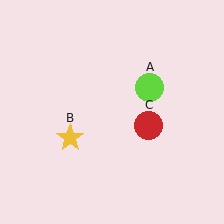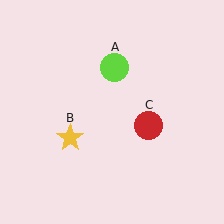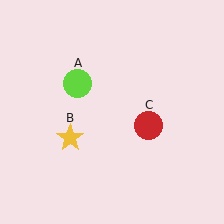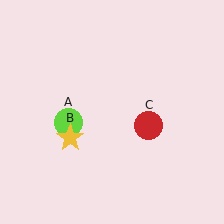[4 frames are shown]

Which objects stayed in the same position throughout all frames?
Yellow star (object B) and red circle (object C) remained stationary.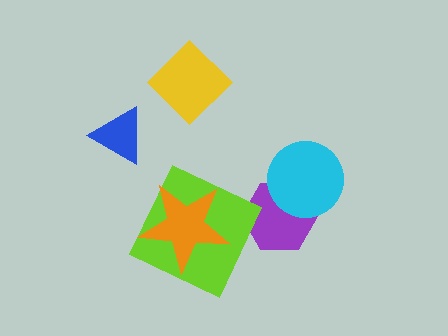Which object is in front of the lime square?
The orange star is in front of the lime square.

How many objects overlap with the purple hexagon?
1 object overlaps with the purple hexagon.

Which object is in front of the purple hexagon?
The cyan circle is in front of the purple hexagon.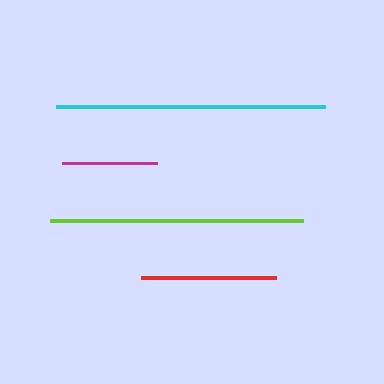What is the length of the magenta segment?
The magenta segment is approximately 96 pixels long.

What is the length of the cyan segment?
The cyan segment is approximately 268 pixels long.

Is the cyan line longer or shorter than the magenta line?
The cyan line is longer than the magenta line.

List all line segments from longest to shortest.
From longest to shortest: cyan, lime, red, magenta.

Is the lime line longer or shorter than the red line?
The lime line is longer than the red line.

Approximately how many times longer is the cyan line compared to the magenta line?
The cyan line is approximately 2.8 times the length of the magenta line.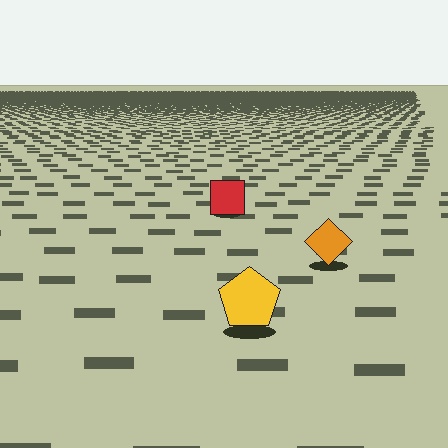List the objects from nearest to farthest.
From nearest to farthest: the yellow pentagon, the orange diamond, the red square.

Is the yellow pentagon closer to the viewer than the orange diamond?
Yes. The yellow pentagon is closer — you can tell from the texture gradient: the ground texture is coarser near it.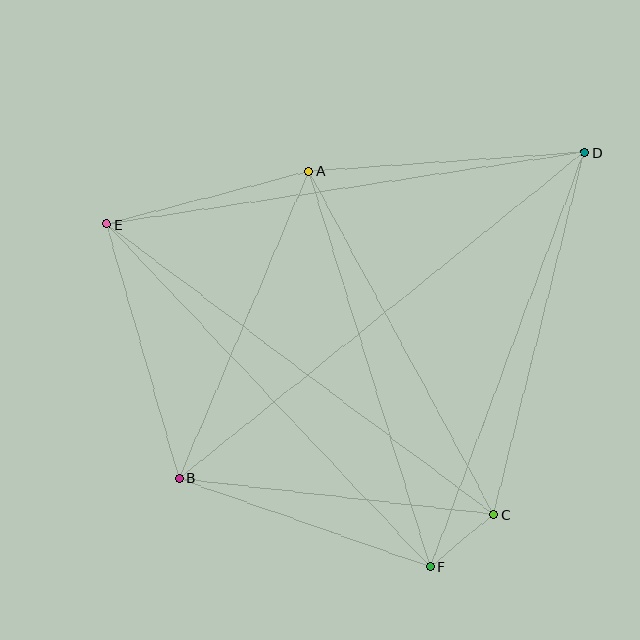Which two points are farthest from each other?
Points B and D are farthest from each other.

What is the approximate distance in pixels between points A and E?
The distance between A and E is approximately 209 pixels.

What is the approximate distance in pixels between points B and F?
The distance between B and F is approximately 266 pixels.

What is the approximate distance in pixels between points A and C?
The distance between A and C is approximately 390 pixels.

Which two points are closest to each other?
Points C and F are closest to each other.